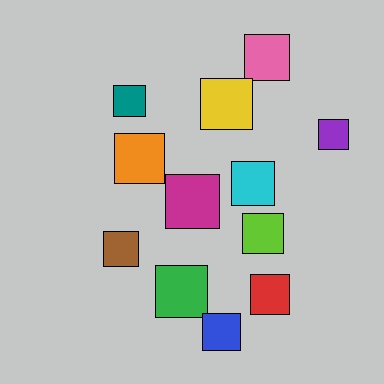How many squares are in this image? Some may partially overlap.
There are 12 squares.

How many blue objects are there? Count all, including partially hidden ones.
There is 1 blue object.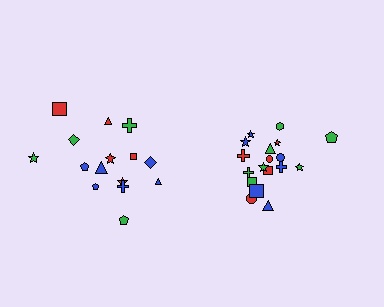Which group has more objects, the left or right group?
The right group.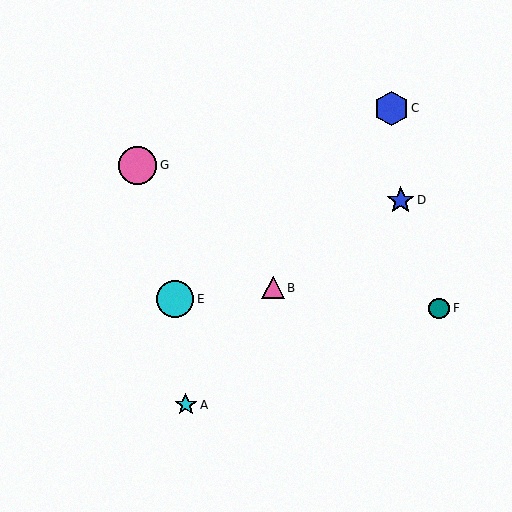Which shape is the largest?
The pink circle (labeled G) is the largest.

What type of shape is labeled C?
Shape C is a blue hexagon.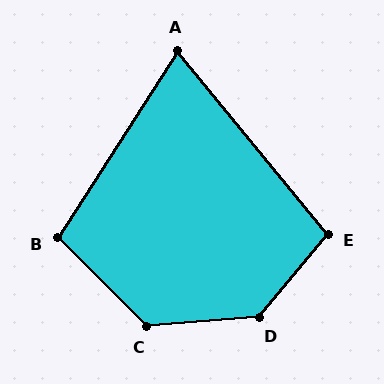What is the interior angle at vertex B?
Approximately 102 degrees (obtuse).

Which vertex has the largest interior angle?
D, at approximately 134 degrees.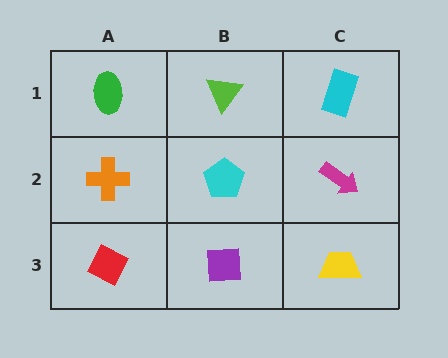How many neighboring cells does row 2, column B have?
4.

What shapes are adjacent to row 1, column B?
A cyan pentagon (row 2, column B), a green ellipse (row 1, column A), a cyan rectangle (row 1, column C).